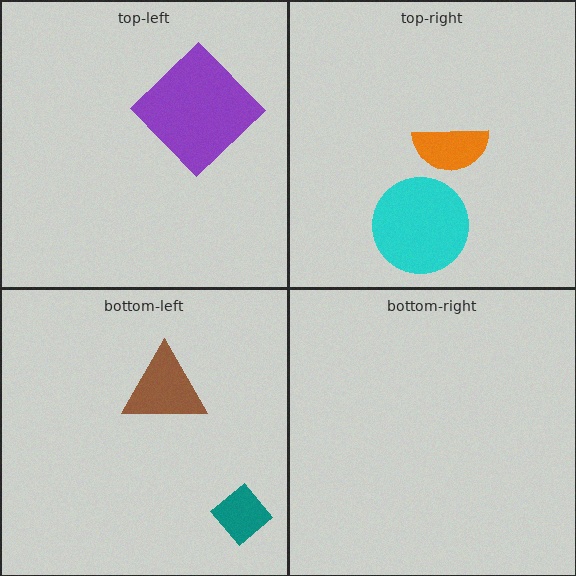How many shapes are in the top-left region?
1.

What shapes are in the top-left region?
The purple diamond.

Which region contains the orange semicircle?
The top-right region.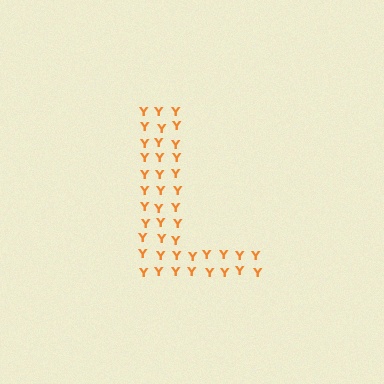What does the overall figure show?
The overall figure shows the letter L.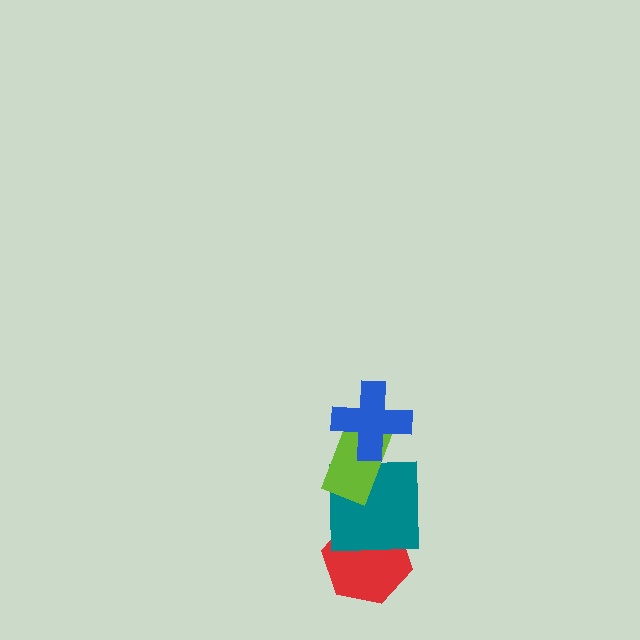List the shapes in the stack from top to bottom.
From top to bottom: the blue cross, the lime rectangle, the teal square, the red hexagon.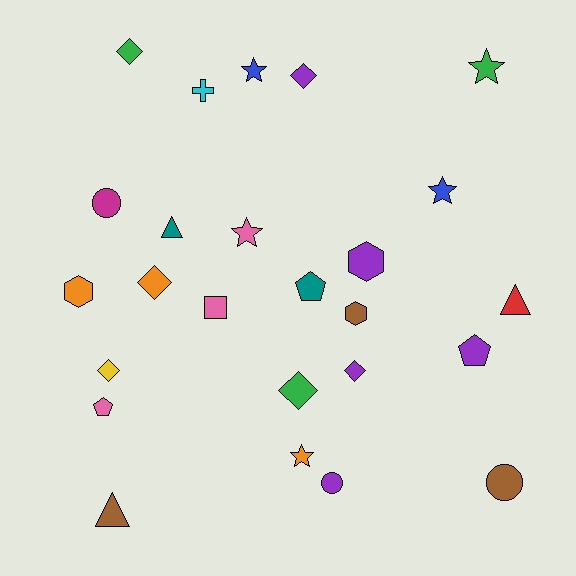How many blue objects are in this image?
There are 2 blue objects.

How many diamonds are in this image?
There are 6 diamonds.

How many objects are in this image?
There are 25 objects.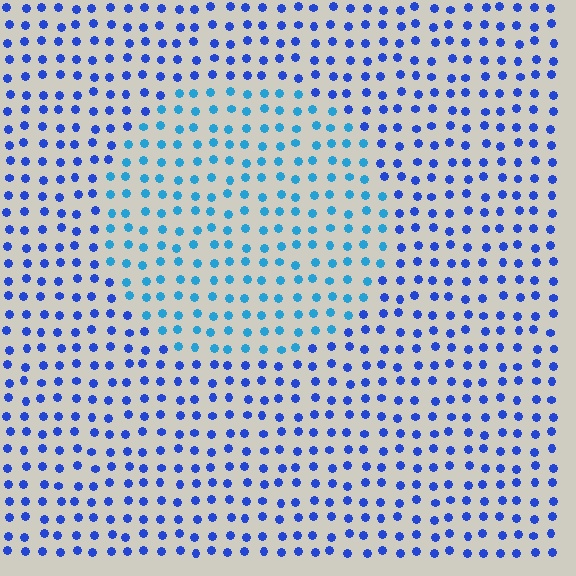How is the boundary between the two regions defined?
The boundary is defined purely by a slight shift in hue (about 32 degrees). Spacing, size, and orientation are identical on both sides.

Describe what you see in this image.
The image is filled with small blue elements in a uniform arrangement. A circle-shaped region is visible where the elements are tinted to a slightly different hue, forming a subtle color boundary.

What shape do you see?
I see a circle.